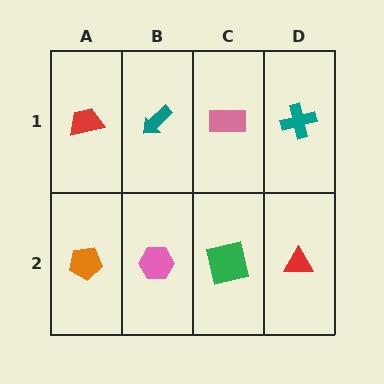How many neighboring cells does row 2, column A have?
2.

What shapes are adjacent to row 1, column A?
An orange pentagon (row 2, column A), a teal arrow (row 1, column B).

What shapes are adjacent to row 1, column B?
A pink hexagon (row 2, column B), a red trapezoid (row 1, column A), a pink rectangle (row 1, column C).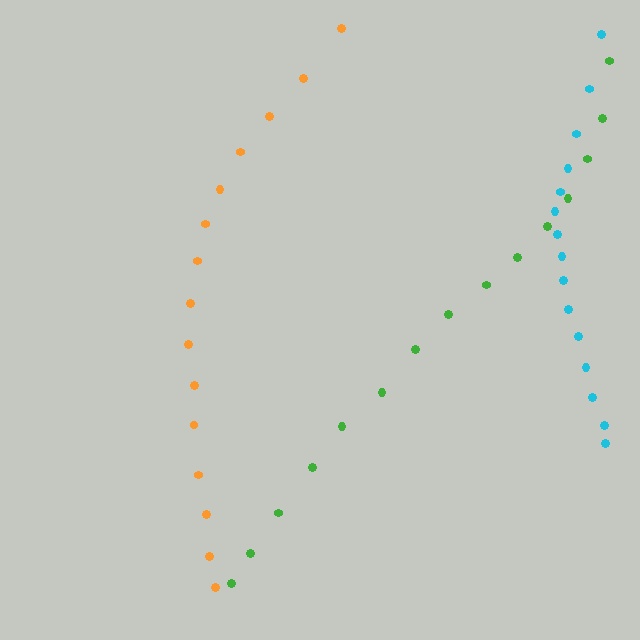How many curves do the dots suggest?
There are 3 distinct paths.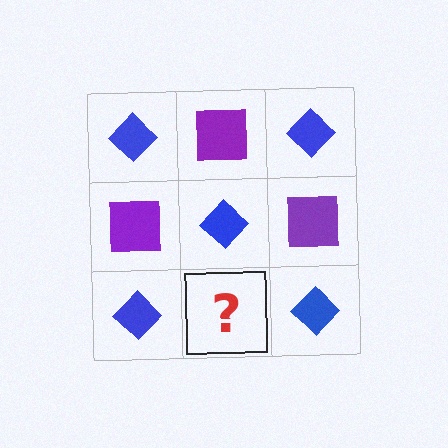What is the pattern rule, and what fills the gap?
The rule is that it alternates blue diamond and purple square in a checkerboard pattern. The gap should be filled with a purple square.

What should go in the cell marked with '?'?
The missing cell should contain a purple square.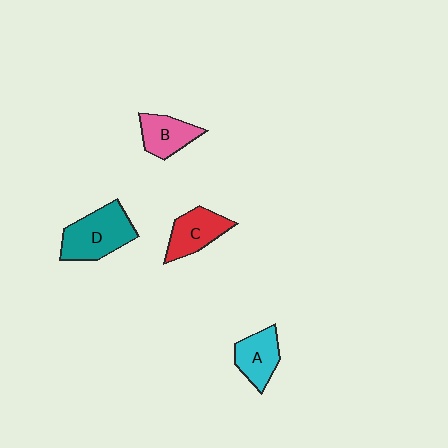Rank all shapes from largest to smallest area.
From largest to smallest: D (teal), C (red), A (cyan), B (pink).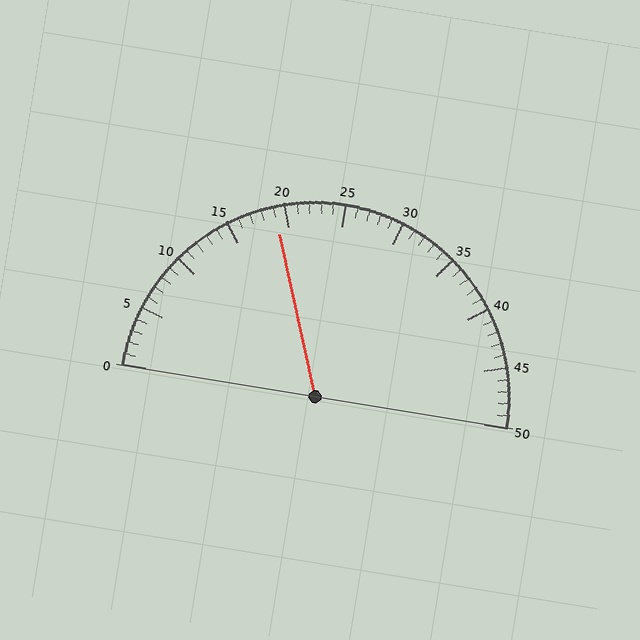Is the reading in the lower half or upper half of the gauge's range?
The reading is in the lower half of the range (0 to 50).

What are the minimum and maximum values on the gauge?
The gauge ranges from 0 to 50.